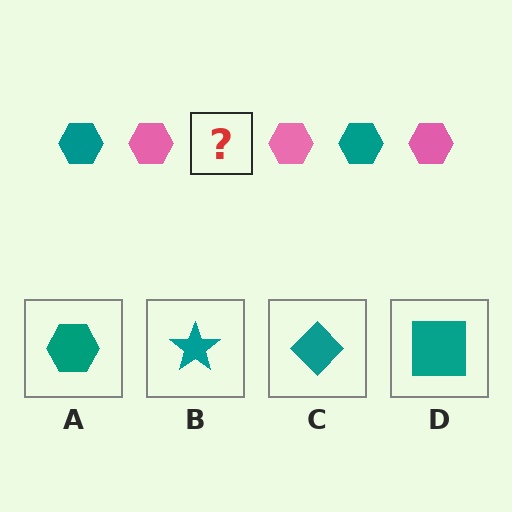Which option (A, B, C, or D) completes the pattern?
A.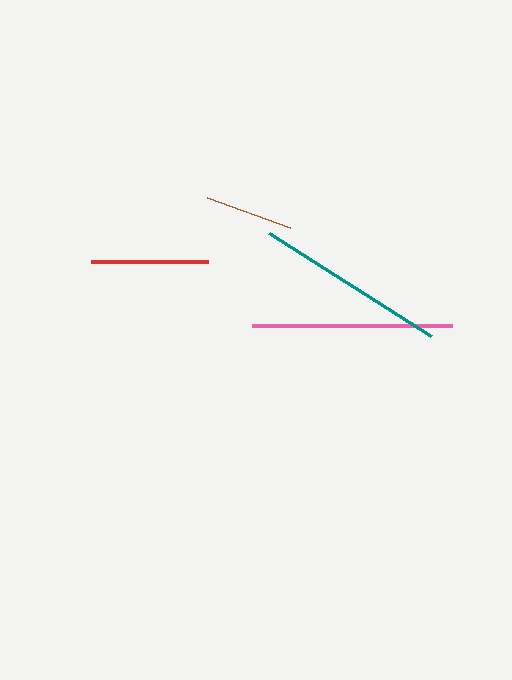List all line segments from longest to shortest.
From longest to shortest: pink, teal, red, brown.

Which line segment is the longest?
The pink line is the longest at approximately 200 pixels.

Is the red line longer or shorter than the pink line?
The pink line is longer than the red line.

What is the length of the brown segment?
The brown segment is approximately 88 pixels long.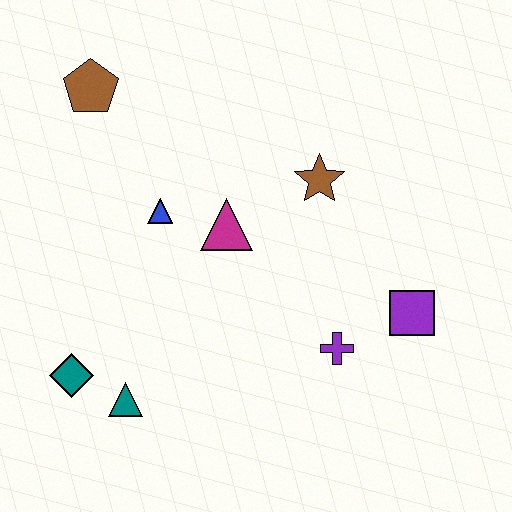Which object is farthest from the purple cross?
The brown pentagon is farthest from the purple cross.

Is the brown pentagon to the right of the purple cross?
No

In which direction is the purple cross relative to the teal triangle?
The purple cross is to the right of the teal triangle.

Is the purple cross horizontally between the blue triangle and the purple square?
Yes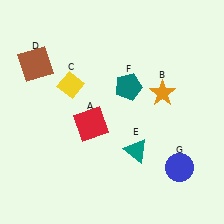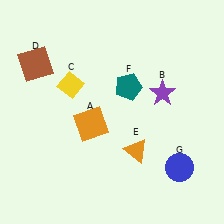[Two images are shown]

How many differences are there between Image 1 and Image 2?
There are 3 differences between the two images.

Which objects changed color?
A changed from red to orange. B changed from orange to purple. E changed from teal to orange.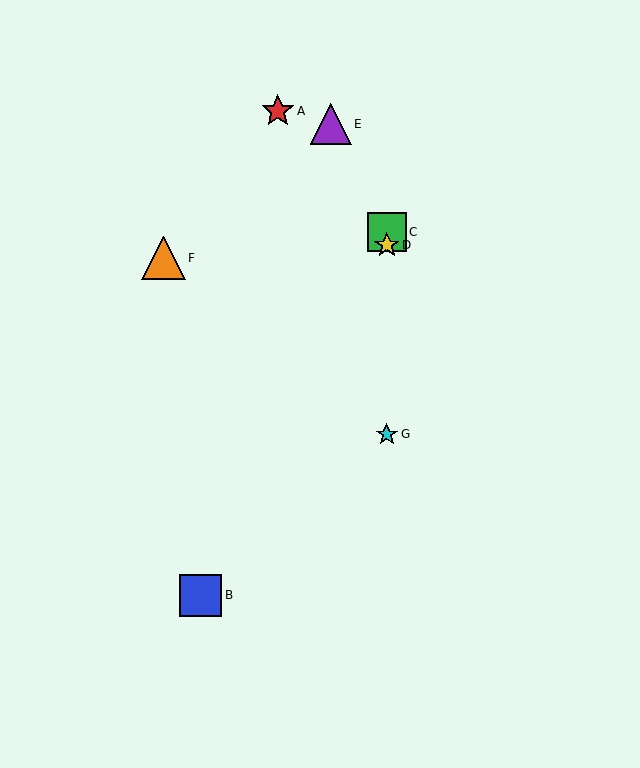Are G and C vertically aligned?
Yes, both are at x≈387.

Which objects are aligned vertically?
Objects C, D, G are aligned vertically.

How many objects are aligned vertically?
3 objects (C, D, G) are aligned vertically.